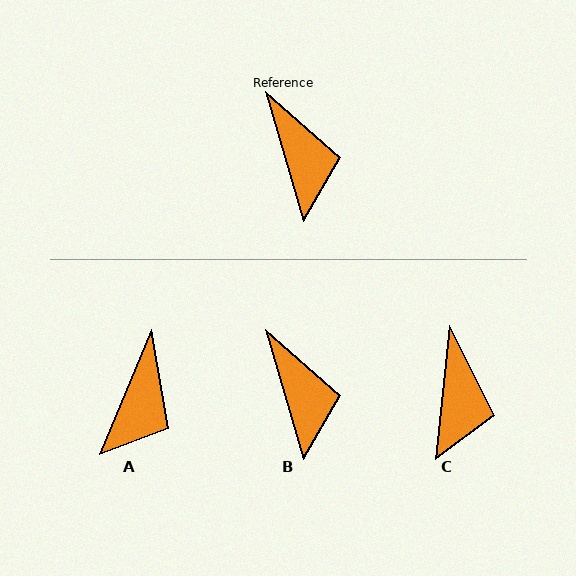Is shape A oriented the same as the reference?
No, it is off by about 39 degrees.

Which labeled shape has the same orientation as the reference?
B.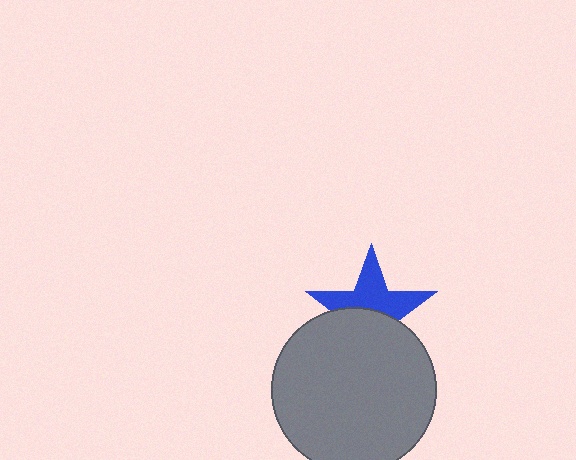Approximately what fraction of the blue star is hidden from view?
Roughly 49% of the blue star is hidden behind the gray circle.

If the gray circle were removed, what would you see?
You would see the complete blue star.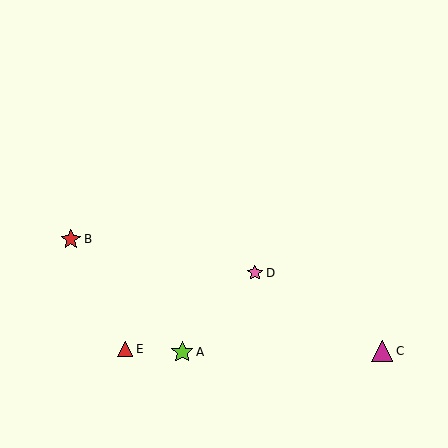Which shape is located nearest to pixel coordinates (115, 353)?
The red triangle (labeled E) at (125, 349) is nearest to that location.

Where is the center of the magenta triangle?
The center of the magenta triangle is at (382, 351).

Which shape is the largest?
The lime star (labeled A) is the largest.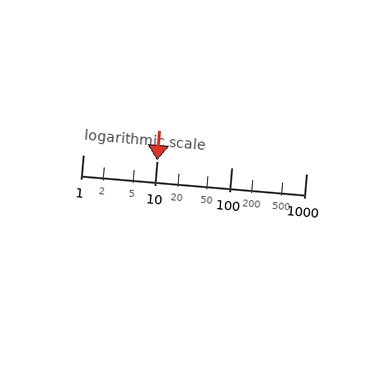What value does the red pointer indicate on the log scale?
The pointer indicates approximately 9.8.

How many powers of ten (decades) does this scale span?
The scale spans 3 decades, from 1 to 1000.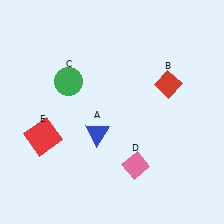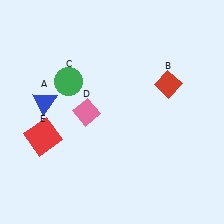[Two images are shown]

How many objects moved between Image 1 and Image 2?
2 objects moved between the two images.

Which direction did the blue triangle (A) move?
The blue triangle (A) moved left.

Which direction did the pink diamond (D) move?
The pink diamond (D) moved up.